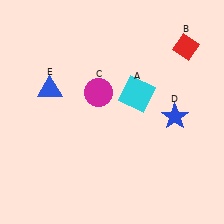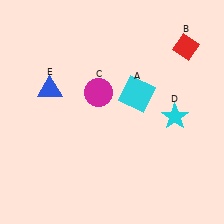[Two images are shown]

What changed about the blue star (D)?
In Image 1, D is blue. In Image 2, it changed to cyan.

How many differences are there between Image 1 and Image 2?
There is 1 difference between the two images.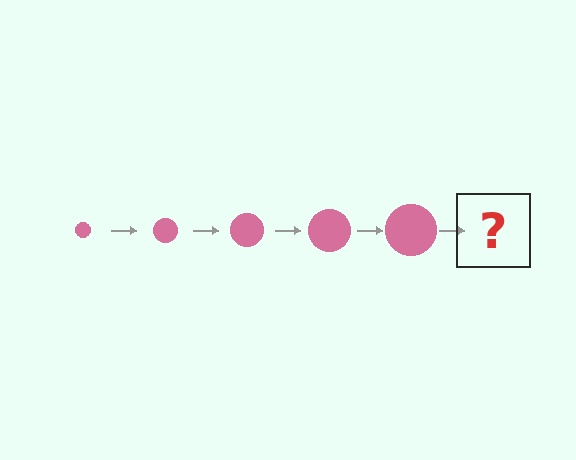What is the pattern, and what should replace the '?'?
The pattern is that the circle gets progressively larger each step. The '?' should be a pink circle, larger than the previous one.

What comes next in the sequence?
The next element should be a pink circle, larger than the previous one.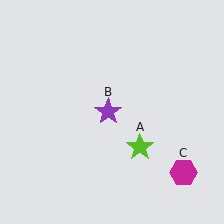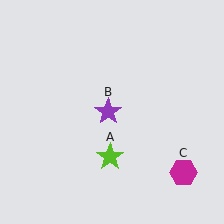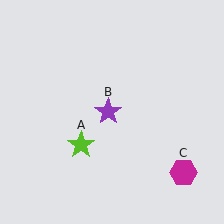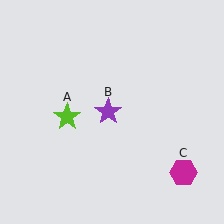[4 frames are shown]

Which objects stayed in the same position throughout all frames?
Purple star (object B) and magenta hexagon (object C) remained stationary.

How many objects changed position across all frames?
1 object changed position: lime star (object A).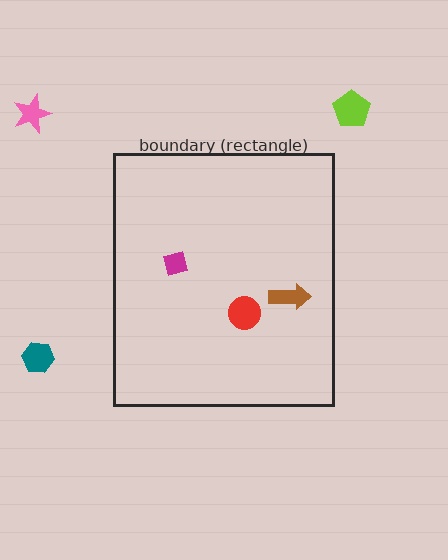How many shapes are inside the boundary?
3 inside, 3 outside.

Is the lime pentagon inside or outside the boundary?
Outside.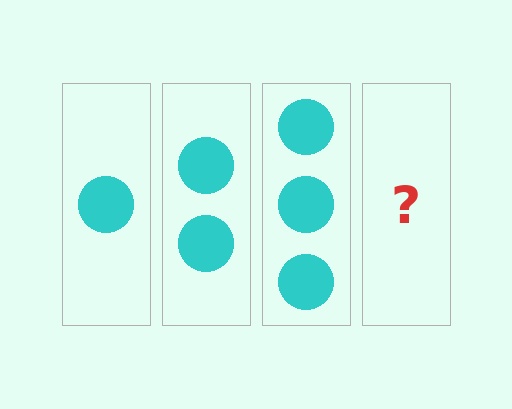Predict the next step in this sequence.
The next step is 4 circles.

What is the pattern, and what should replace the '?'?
The pattern is that each step adds one more circle. The '?' should be 4 circles.